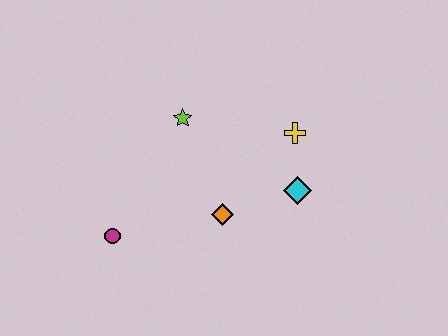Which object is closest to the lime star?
The orange diamond is closest to the lime star.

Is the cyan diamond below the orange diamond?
No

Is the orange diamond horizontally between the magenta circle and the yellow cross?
Yes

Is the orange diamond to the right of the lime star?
Yes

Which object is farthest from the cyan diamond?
The magenta circle is farthest from the cyan diamond.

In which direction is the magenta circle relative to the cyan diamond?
The magenta circle is to the left of the cyan diamond.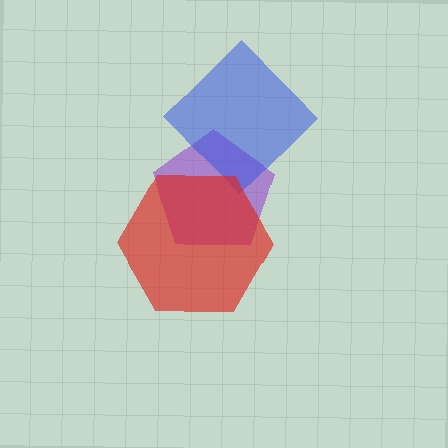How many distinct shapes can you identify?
There are 3 distinct shapes: a purple pentagon, a blue diamond, a red hexagon.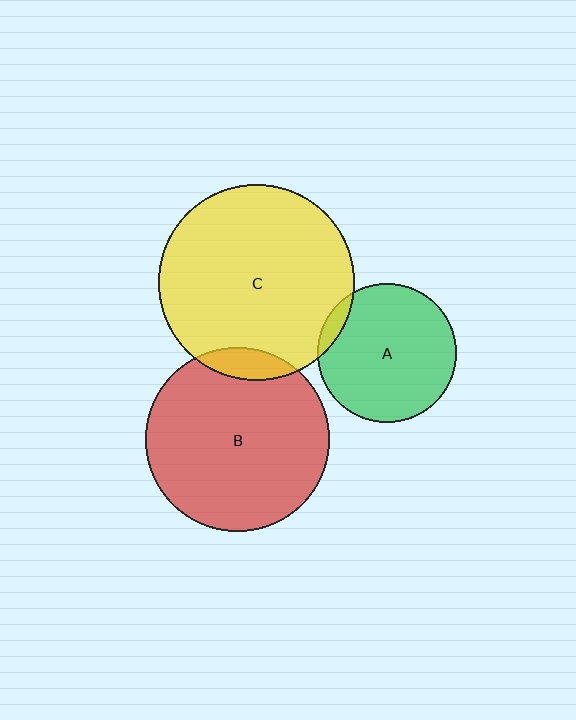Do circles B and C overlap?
Yes.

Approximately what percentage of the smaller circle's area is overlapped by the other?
Approximately 10%.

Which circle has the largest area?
Circle C (yellow).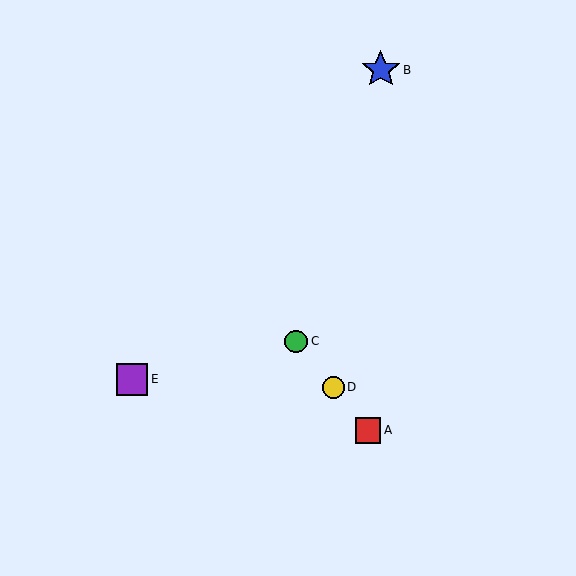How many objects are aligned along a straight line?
3 objects (A, C, D) are aligned along a straight line.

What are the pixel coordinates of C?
Object C is at (296, 341).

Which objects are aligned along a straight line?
Objects A, C, D are aligned along a straight line.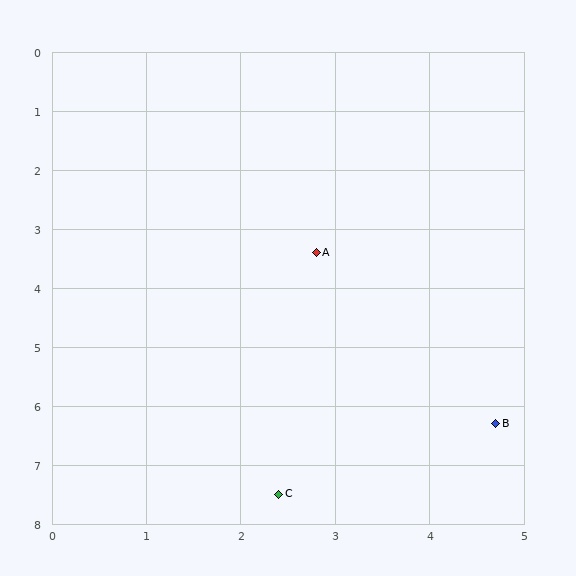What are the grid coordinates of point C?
Point C is at approximately (2.4, 7.5).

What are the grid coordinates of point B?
Point B is at approximately (4.7, 6.3).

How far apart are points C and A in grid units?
Points C and A are about 4.1 grid units apart.